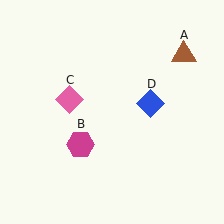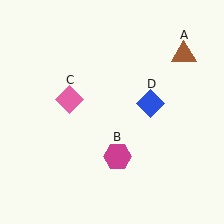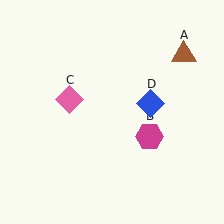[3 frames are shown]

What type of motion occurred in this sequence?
The magenta hexagon (object B) rotated counterclockwise around the center of the scene.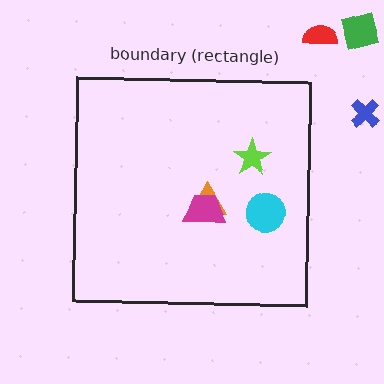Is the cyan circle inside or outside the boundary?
Inside.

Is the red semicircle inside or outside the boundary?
Outside.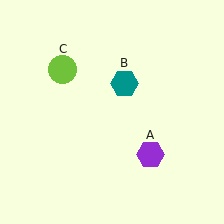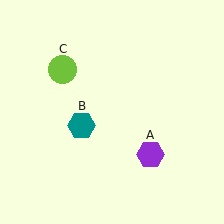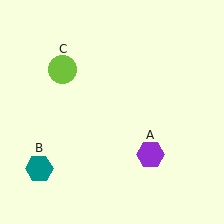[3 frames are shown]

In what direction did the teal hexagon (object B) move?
The teal hexagon (object B) moved down and to the left.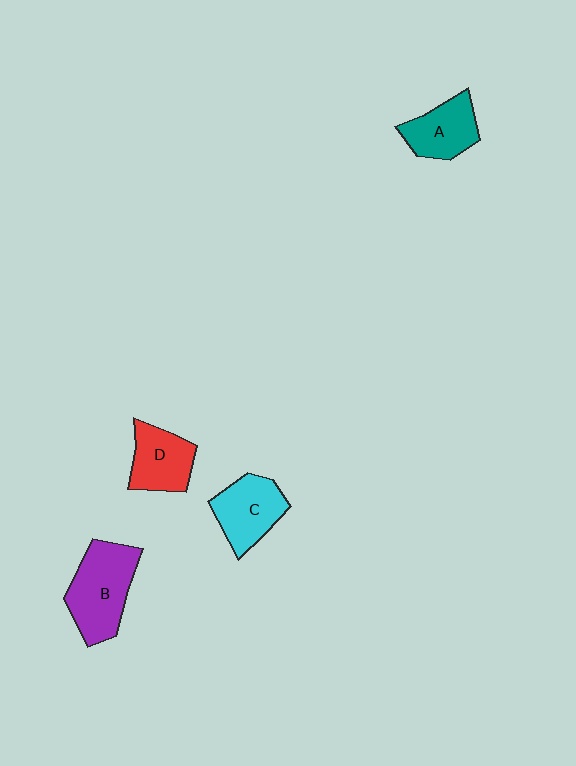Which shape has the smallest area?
Shape A (teal).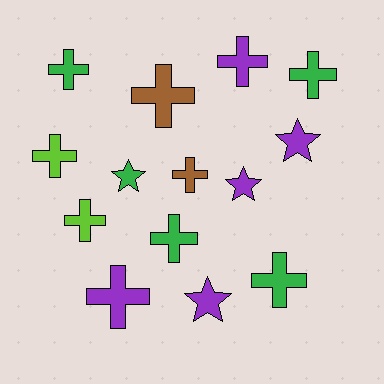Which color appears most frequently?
Purple, with 5 objects.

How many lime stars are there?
There are no lime stars.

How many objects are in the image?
There are 14 objects.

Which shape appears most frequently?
Cross, with 10 objects.